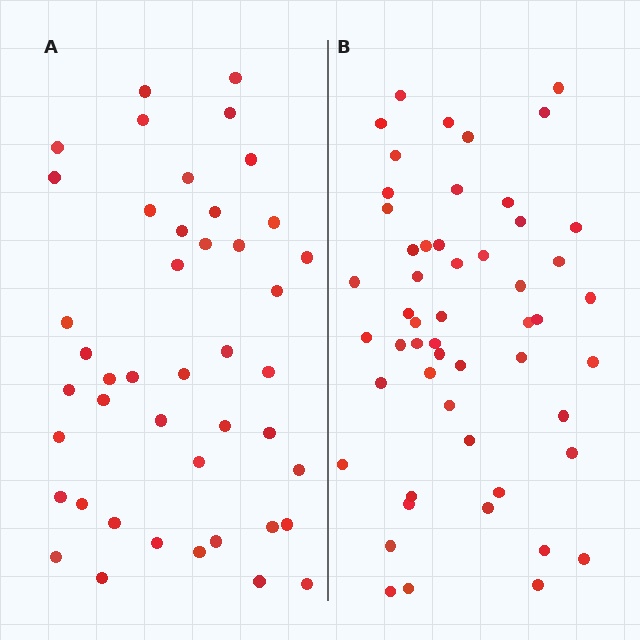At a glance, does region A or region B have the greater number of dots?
Region B (the right region) has more dots.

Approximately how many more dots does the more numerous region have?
Region B has roughly 8 or so more dots than region A.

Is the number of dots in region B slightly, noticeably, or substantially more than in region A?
Region B has only slightly more — the two regions are fairly close. The ratio is roughly 1.2 to 1.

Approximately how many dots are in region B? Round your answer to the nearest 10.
About 50 dots. (The exact count is 53, which rounds to 50.)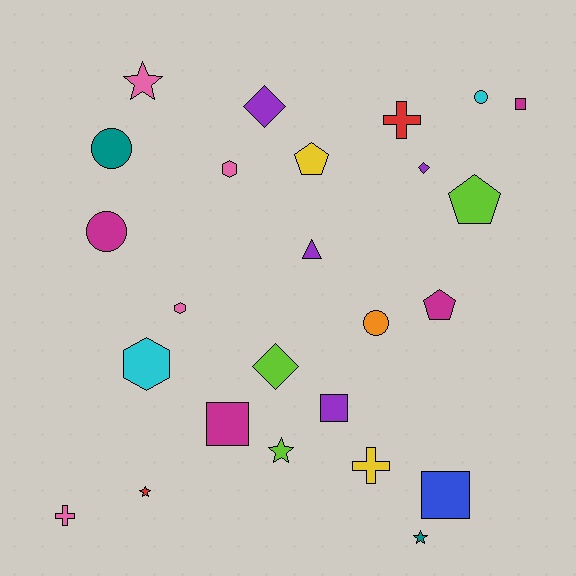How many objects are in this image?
There are 25 objects.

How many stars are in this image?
There are 4 stars.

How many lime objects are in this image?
There are 3 lime objects.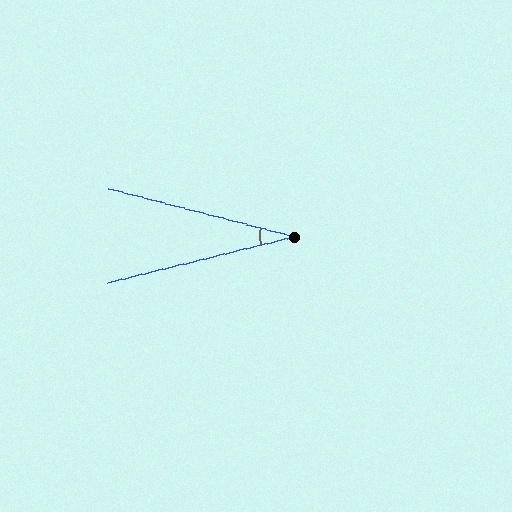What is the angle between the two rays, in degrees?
Approximately 28 degrees.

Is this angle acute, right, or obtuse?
It is acute.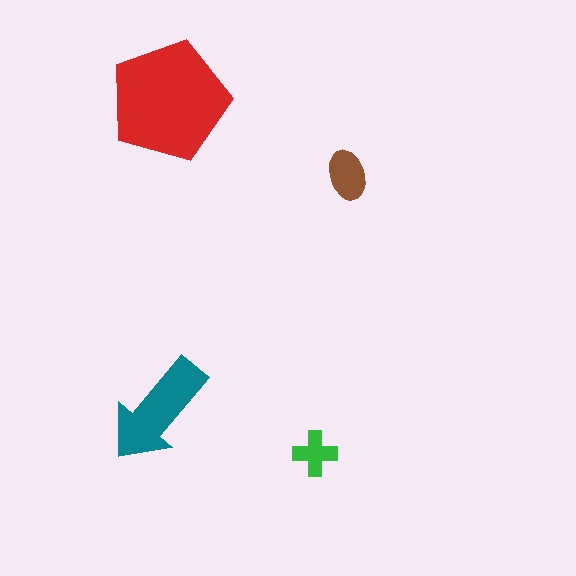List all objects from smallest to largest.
The green cross, the brown ellipse, the teal arrow, the red pentagon.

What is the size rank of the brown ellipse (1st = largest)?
3rd.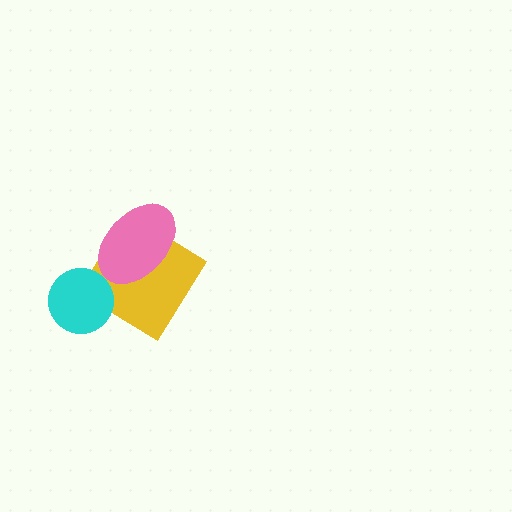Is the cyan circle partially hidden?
No, no other shape covers it.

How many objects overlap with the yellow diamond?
2 objects overlap with the yellow diamond.